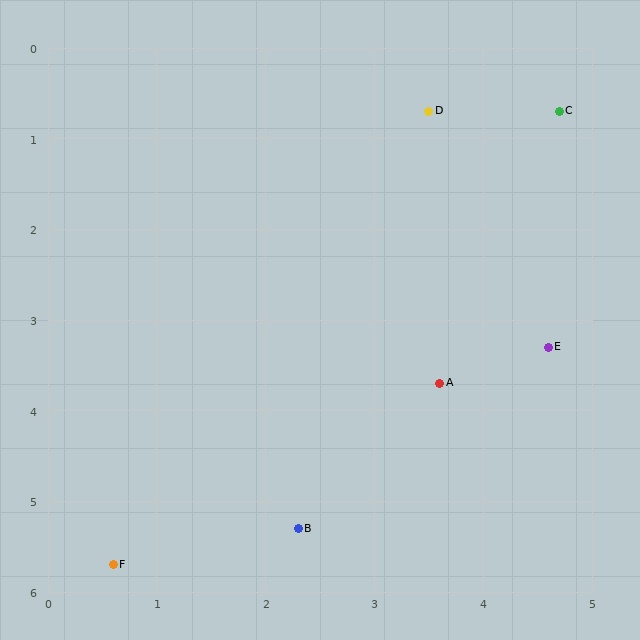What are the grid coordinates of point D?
Point D is at approximately (3.5, 0.7).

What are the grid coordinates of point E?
Point E is at approximately (4.6, 3.3).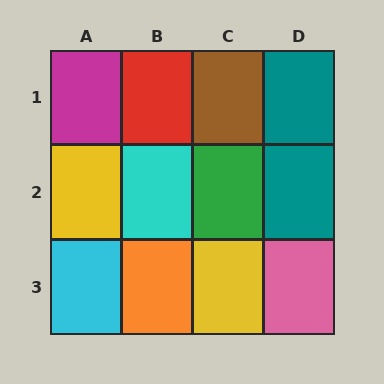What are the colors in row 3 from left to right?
Cyan, orange, yellow, pink.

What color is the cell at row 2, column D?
Teal.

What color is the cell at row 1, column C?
Brown.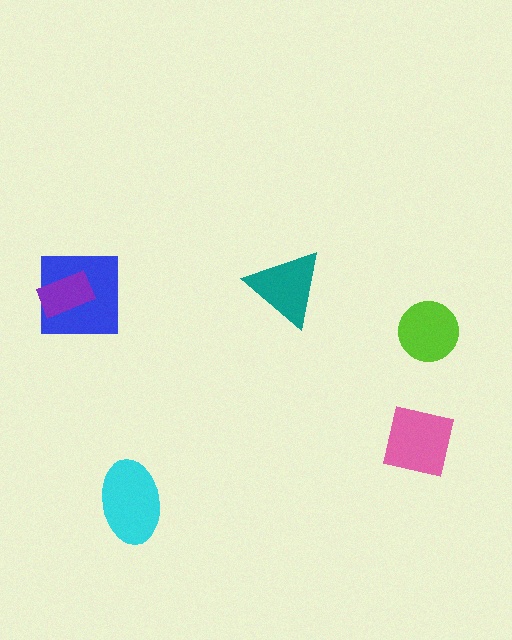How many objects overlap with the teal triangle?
0 objects overlap with the teal triangle.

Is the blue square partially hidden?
Yes, it is partially covered by another shape.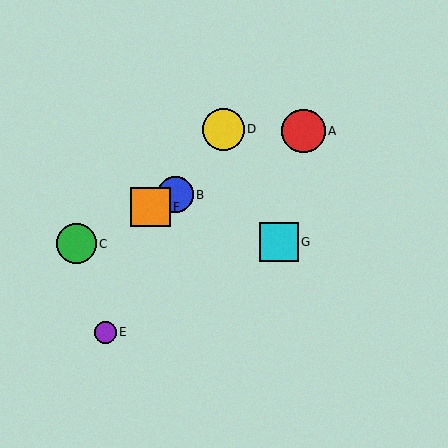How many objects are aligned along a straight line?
4 objects (A, B, C, F) are aligned along a straight line.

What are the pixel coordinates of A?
Object A is at (303, 131).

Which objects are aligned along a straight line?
Objects A, B, C, F are aligned along a straight line.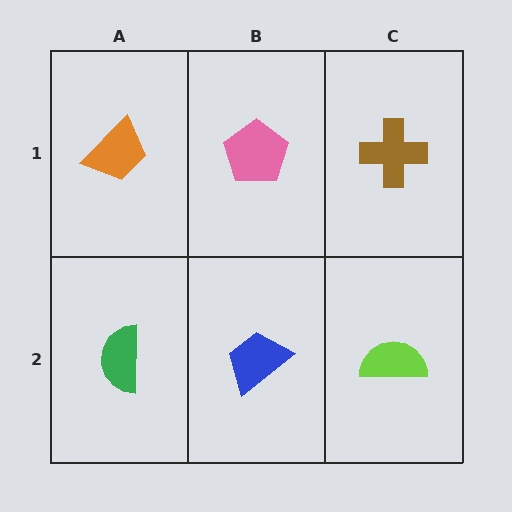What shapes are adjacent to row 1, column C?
A lime semicircle (row 2, column C), a pink pentagon (row 1, column B).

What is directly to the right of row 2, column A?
A blue trapezoid.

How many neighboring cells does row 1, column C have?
2.